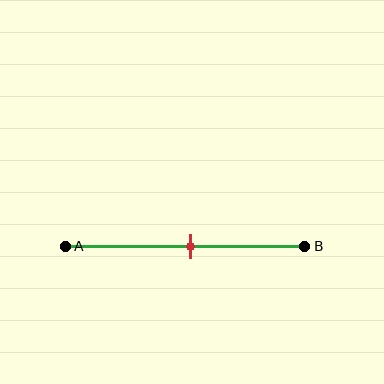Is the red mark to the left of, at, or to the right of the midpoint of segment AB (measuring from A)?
The red mark is approximately at the midpoint of segment AB.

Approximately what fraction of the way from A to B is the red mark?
The red mark is approximately 50% of the way from A to B.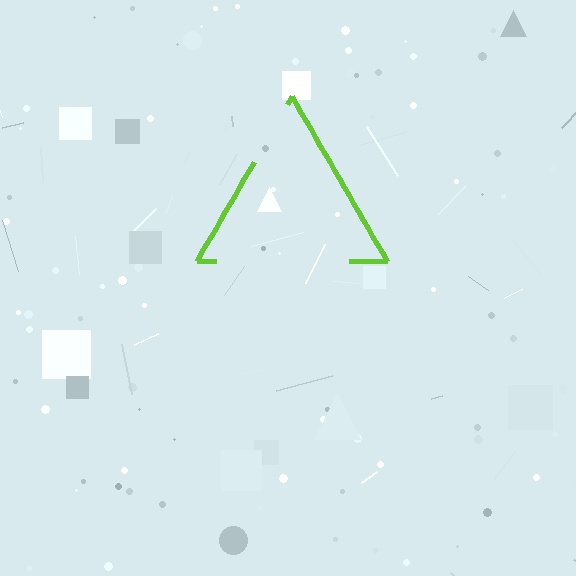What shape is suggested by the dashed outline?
The dashed outline suggests a triangle.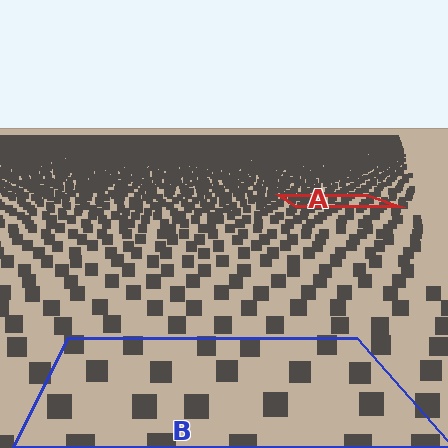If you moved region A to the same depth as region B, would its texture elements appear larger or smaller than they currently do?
They would appear larger. At a closer depth, the same texture elements are projected at a bigger on-screen size.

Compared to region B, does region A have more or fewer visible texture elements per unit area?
Region A has more texture elements per unit area — they are packed more densely because it is farther away.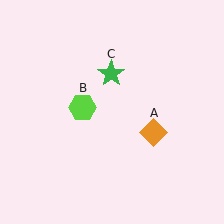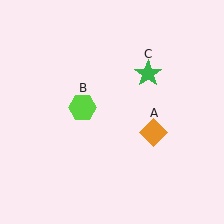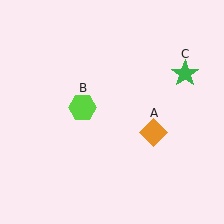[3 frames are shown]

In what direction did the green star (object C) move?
The green star (object C) moved right.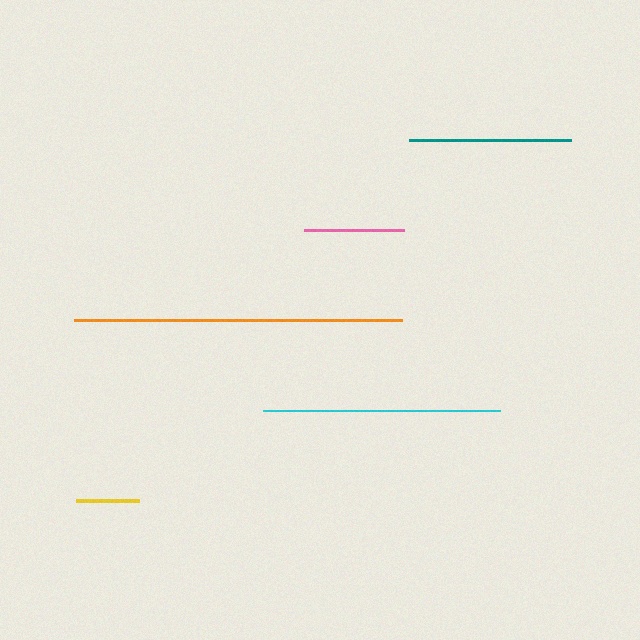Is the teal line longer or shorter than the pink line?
The teal line is longer than the pink line.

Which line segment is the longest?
The orange line is the longest at approximately 329 pixels.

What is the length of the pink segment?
The pink segment is approximately 100 pixels long.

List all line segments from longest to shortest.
From longest to shortest: orange, cyan, teal, pink, yellow.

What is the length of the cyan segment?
The cyan segment is approximately 237 pixels long.